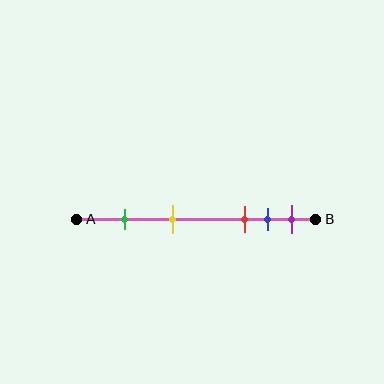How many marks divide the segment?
There are 5 marks dividing the segment.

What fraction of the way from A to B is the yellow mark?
The yellow mark is approximately 40% (0.4) of the way from A to B.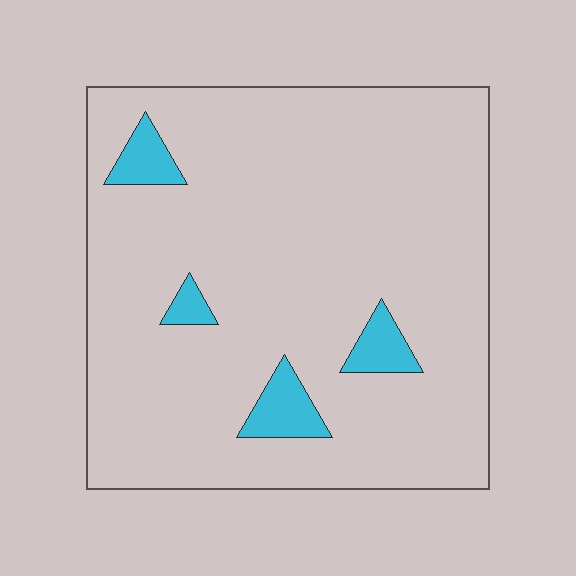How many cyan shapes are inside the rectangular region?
4.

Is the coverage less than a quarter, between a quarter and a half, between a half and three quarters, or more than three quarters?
Less than a quarter.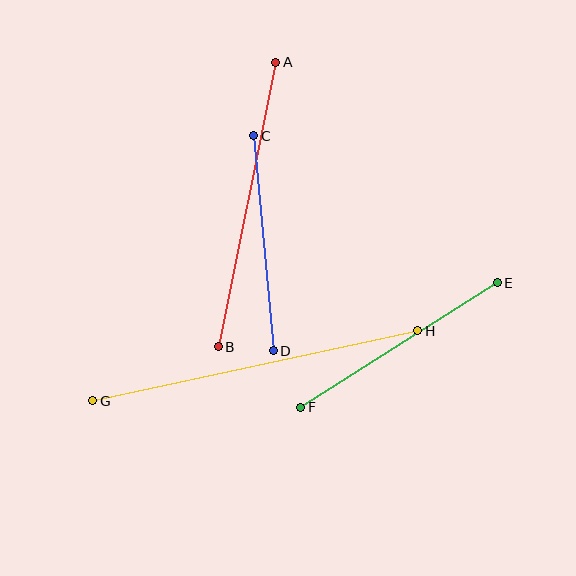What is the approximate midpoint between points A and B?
The midpoint is at approximately (247, 205) pixels.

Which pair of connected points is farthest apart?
Points G and H are farthest apart.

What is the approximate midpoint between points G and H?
The midpoint is at approximately (255, 366) pixels.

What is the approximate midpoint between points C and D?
The midpoint is at approximately (264, 243) pixels.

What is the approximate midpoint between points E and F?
The midpoint is at approximately (399, 345) pixels.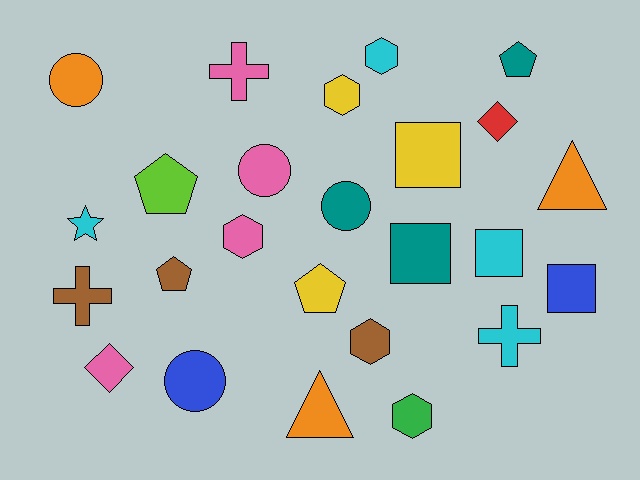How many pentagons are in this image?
There are 4 pentagons.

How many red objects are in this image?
There is 1 red object.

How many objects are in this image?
There are 25 objects.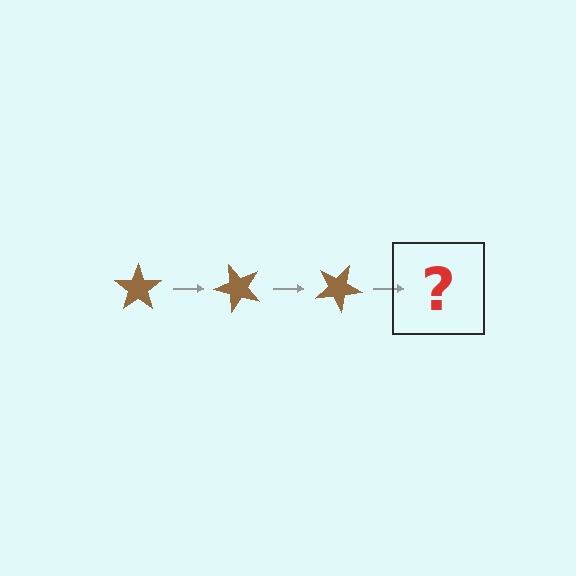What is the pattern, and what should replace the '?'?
The pattern is that the star rotates 50 degrees each step. The '?' should be a brown star rotated 150 degrees.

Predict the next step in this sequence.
The next step is a brown star rotated 150 degrees.